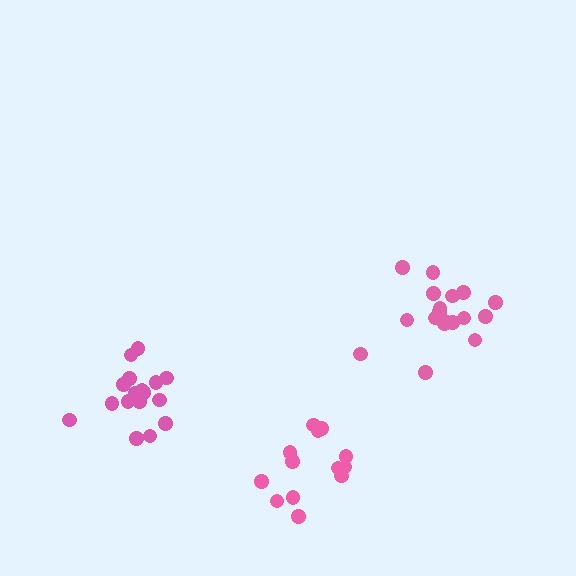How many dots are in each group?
Group 1: 18 dots, Group 2: 13 dots, Group 3: 18 dots (49 total).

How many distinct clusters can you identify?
There are 3 distinct clusters.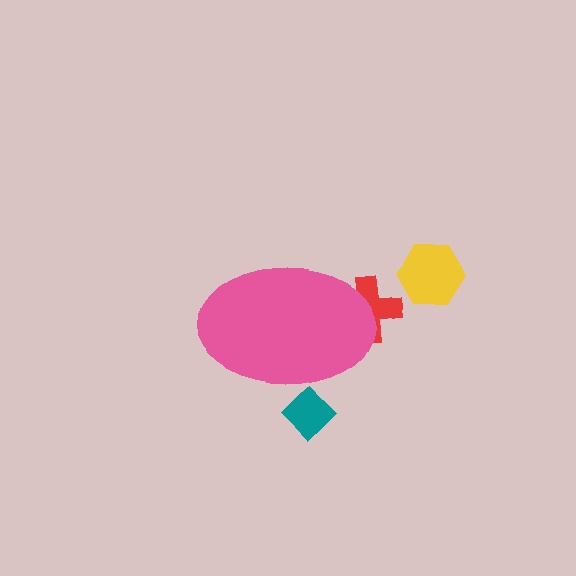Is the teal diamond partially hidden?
Yes, the teal diamond is partially hidden behind the pink ellipse.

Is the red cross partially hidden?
Yes, the red cross is partially hidden behind the pink ellipse.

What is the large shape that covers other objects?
A pink ellipse.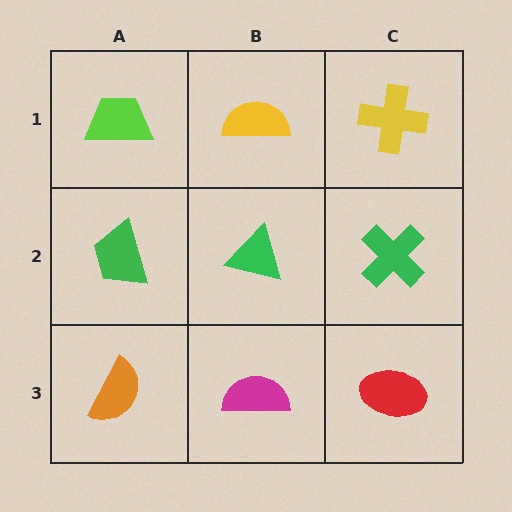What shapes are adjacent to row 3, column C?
A green cross (row 2, column C), a magenta semicircle (row 3, column B).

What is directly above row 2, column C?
A yellow cross.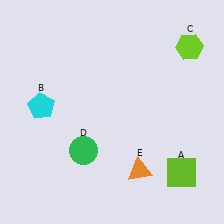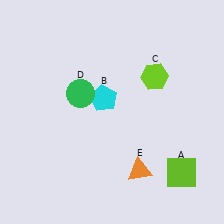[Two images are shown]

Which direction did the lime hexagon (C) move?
The lime hexagon (C) moved left.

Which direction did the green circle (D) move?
The green circle (D) moved up.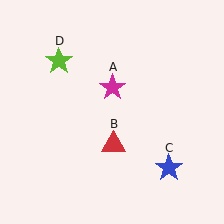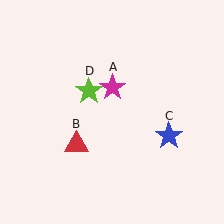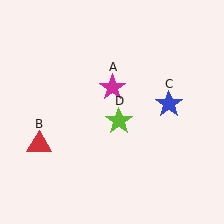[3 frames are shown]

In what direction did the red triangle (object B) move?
The red triangle (object B) moved left.